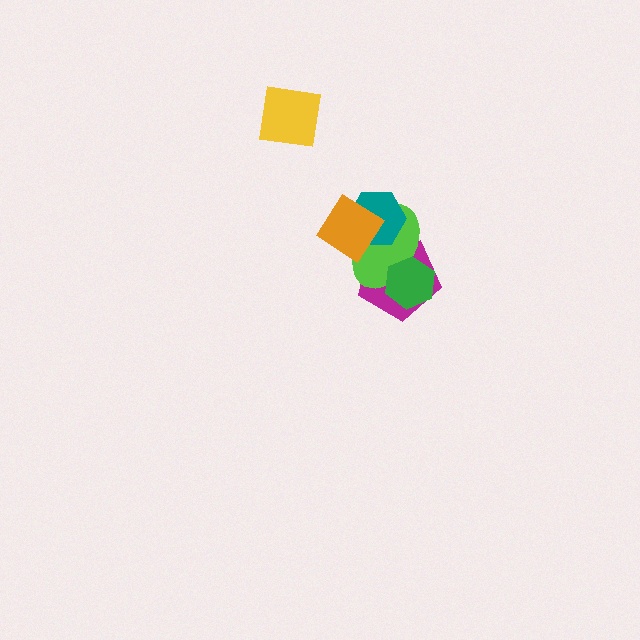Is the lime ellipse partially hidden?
Yes, it is partially covered by another shape.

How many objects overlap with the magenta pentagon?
4 objects overlap with the magenta pentagon.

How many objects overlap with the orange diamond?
3 objects overlap with the orange diamond.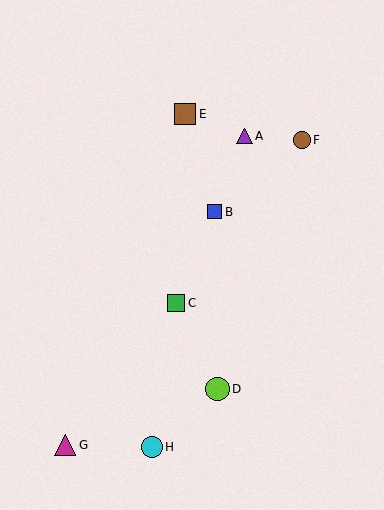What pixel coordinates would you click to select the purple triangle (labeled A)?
Click at (245, 136) to select the purple triangle A.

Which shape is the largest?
The lime circle (labeled D) is the largest.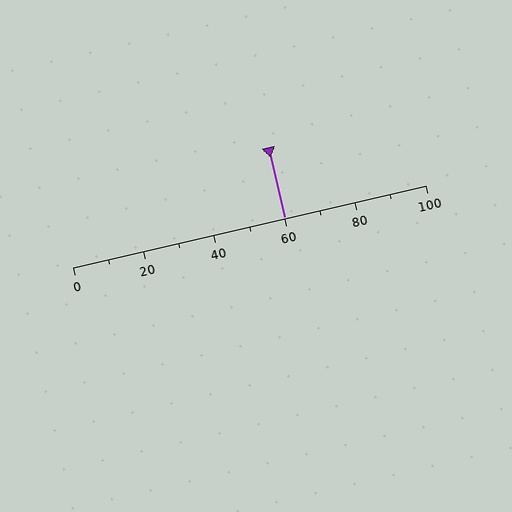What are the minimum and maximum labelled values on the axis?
The axis runs from 0 to 100.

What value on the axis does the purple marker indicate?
The marker indicates approximately 60.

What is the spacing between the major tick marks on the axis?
The major ticks are spaced 20 apart.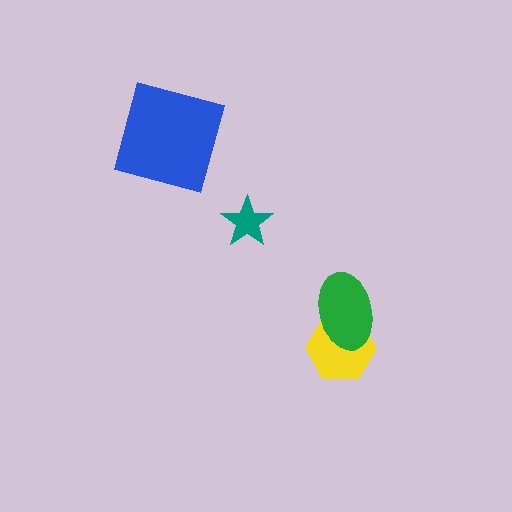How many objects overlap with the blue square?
0 objects overlap with the blue square.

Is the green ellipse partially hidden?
No, no other shape covers it.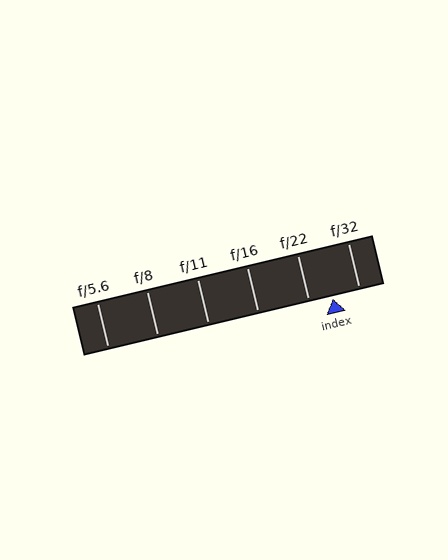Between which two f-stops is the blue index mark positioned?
The index mark is between f/22 and f/32.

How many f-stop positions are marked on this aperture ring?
There are 6 f-stop positions marked.